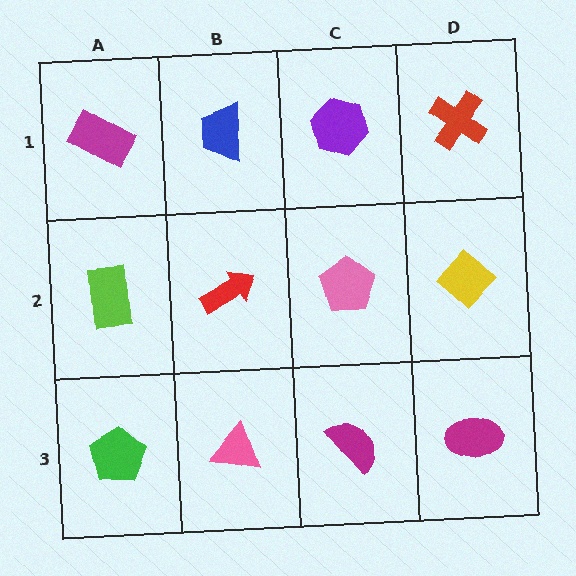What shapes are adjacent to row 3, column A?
A lime rectangle (row 2, column A), a pink triangle (row 3, column B).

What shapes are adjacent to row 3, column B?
A red arrow (row 2, column B), a green pentagon (row 3, column A), a magenta semicircle (row 3, column C).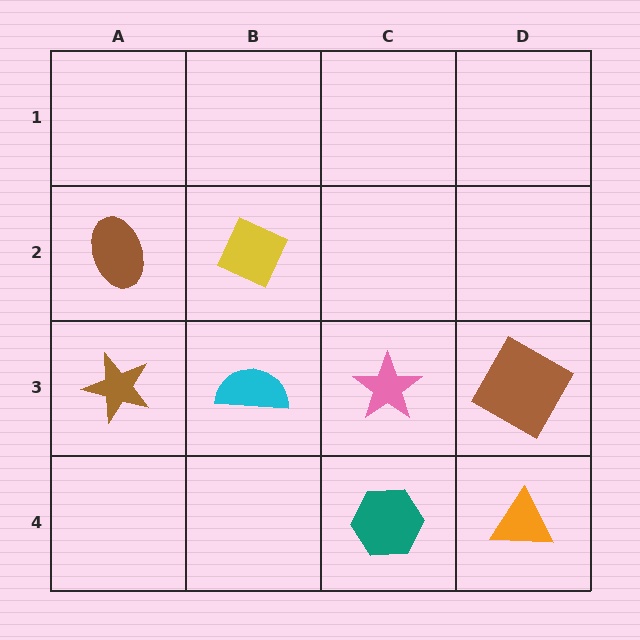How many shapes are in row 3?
4 shapes.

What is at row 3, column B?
A cyan semicircle.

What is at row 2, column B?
A yellow diamond.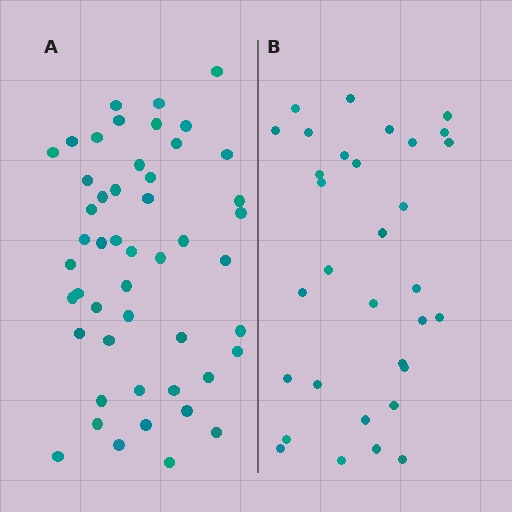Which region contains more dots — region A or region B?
Region A (the left region) has more dots.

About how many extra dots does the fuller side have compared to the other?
Region A has approximately 15 more dots than region B.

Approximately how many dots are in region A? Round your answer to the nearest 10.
About 50 dots. (The exact count is 49, which rounds to 50.)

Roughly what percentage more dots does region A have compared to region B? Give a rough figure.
About 55% more.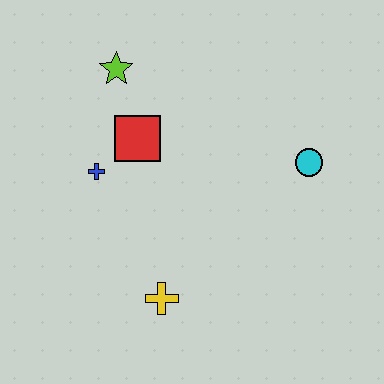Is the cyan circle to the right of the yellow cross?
Yes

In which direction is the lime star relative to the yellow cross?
The lime star is above the yellow cross.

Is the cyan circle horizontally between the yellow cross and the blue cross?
No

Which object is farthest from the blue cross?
The cyan circle is farthest from the blue cross.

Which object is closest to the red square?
The blue cross is closest to the red square.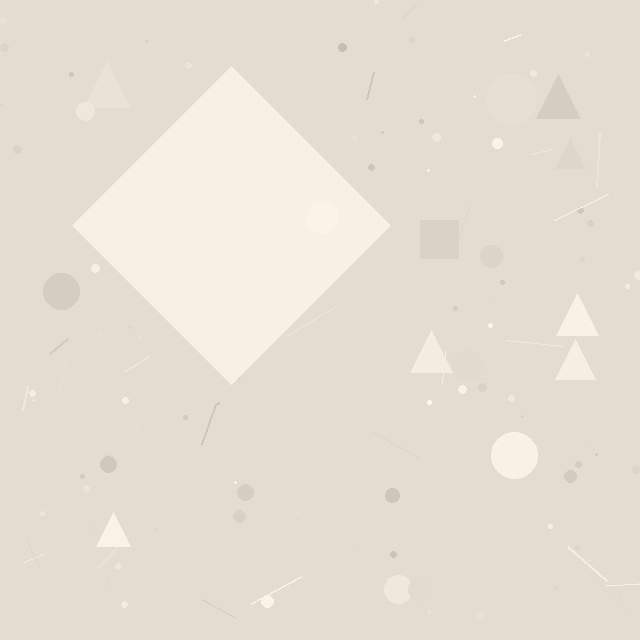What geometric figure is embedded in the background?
A diamond is embedded in the background.